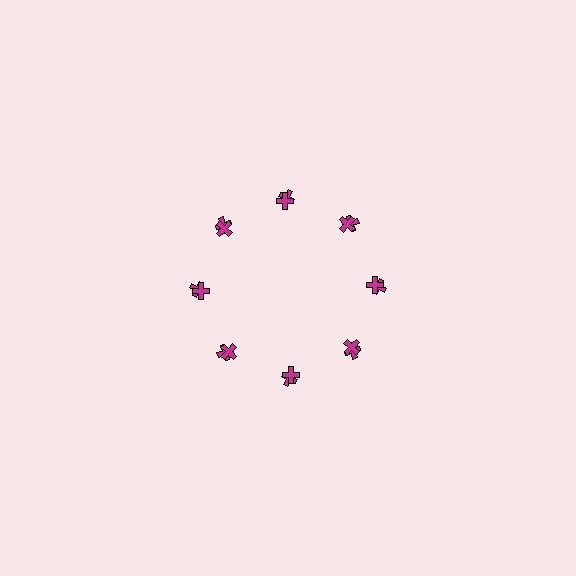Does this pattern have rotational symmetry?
Yes, this pattern has 8-fold rotational symmetry. It looks the same after rotating 45 degrees around the center.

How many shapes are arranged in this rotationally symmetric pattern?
There are 16 shapes, arranged in 8 groups of 2.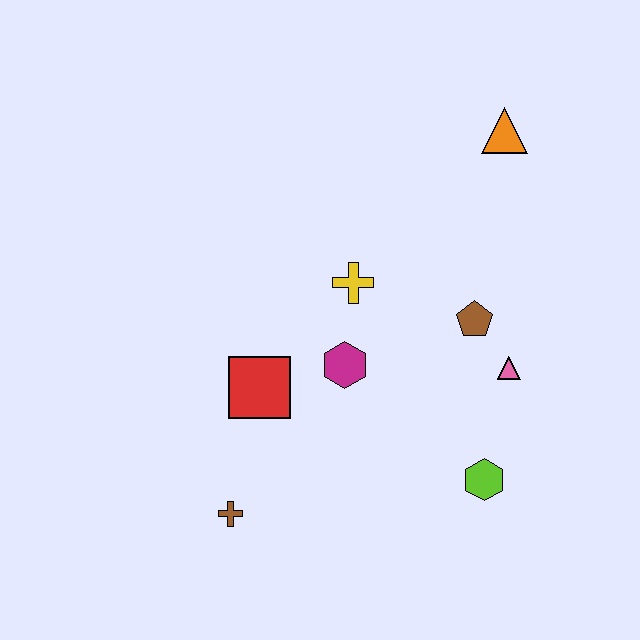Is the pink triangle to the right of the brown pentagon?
Yes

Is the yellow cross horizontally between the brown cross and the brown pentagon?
Yes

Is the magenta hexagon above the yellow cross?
No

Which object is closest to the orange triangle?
The brown pentagon is closest to the orange triangle.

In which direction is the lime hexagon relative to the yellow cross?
The lime hexagon is below the yellow cross.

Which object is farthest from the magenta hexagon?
The orange triangle is farthest from the magenta hexagon.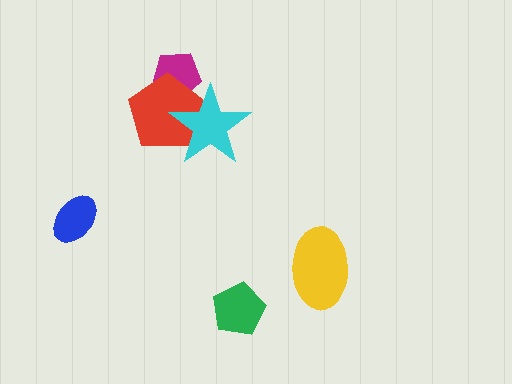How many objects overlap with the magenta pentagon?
2 objects overlap with the magenta pentagon.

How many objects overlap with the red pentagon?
2 objects overlap with the red pentagon.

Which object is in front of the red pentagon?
The cyan star is in front of the red pentagon.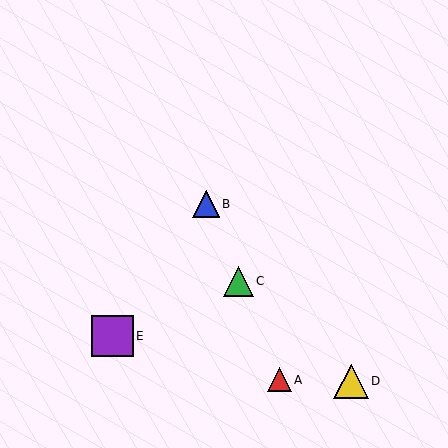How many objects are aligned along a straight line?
3 objects (A, B, C) are aligned along a straight line.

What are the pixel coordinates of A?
Object A is at (279, 380).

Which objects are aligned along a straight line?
Objects A, B, C are aligned along a straight line.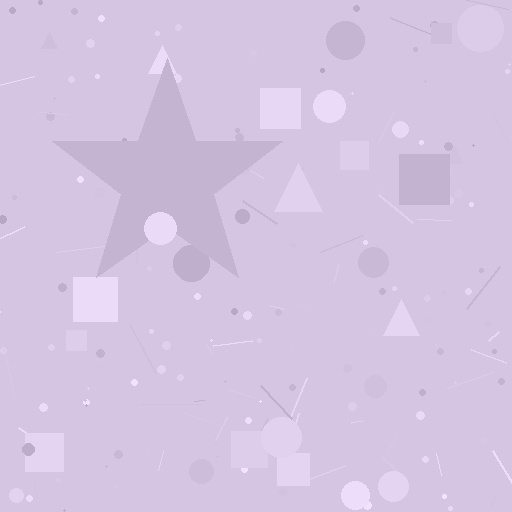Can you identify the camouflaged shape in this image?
The camouflaged shape is a star.